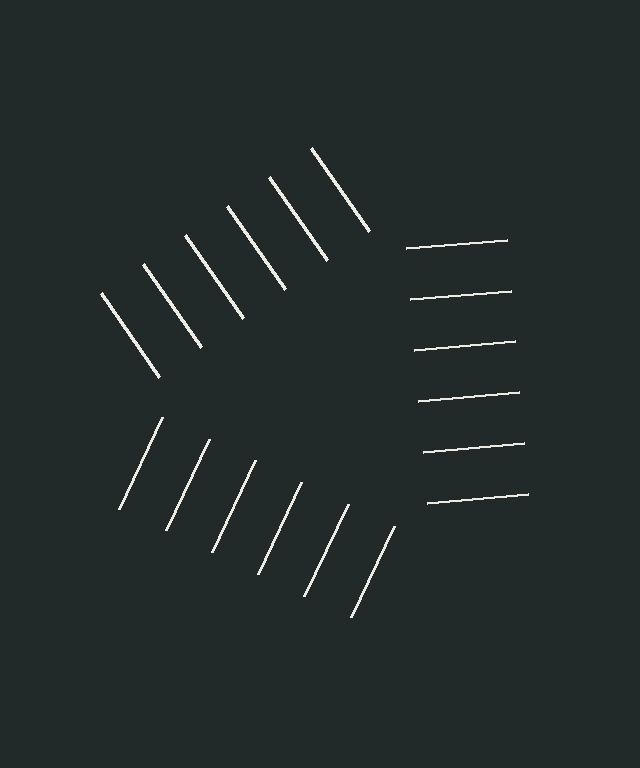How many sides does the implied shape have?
3 sides — the line-ends trace a triangle.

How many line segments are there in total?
18 — 6 along each of the 3 edges.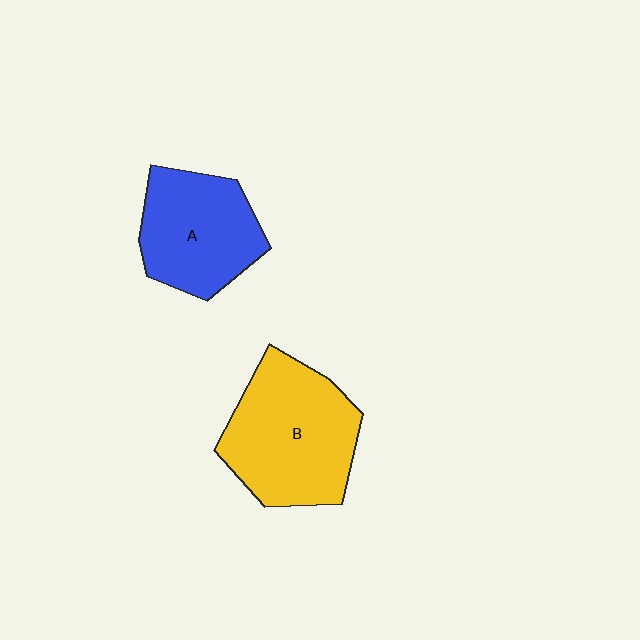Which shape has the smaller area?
Shape A (blue).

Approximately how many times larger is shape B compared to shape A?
Approximately 1.3 times.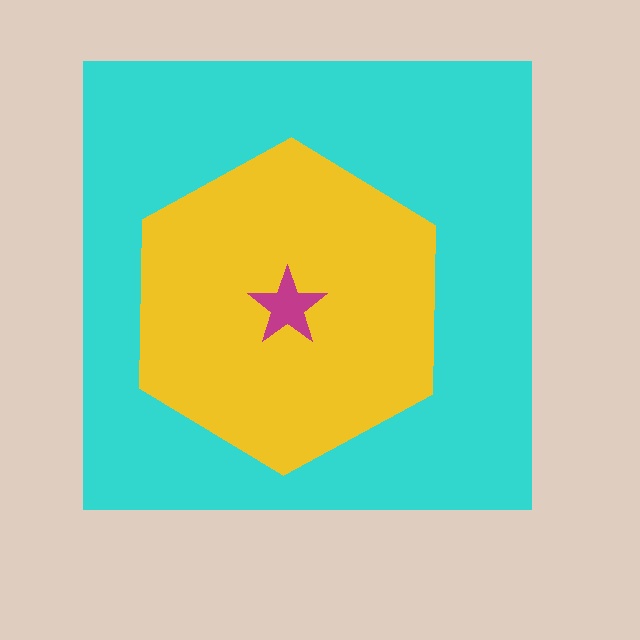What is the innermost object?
The magenta star.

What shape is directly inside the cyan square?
The yellow hexagon.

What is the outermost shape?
The cyan square.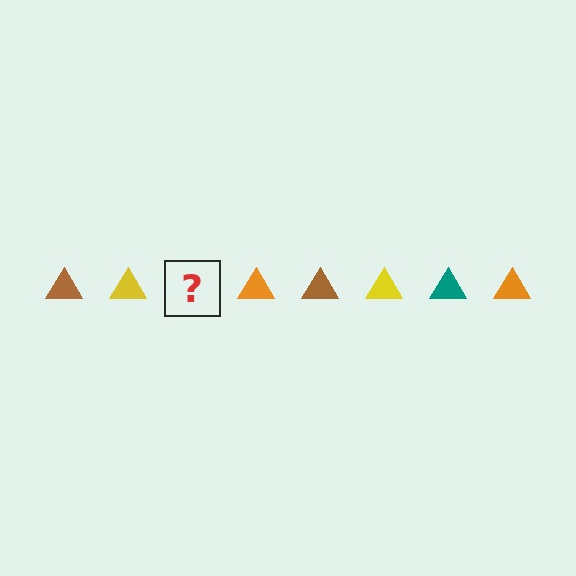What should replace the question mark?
The question mark should be replaced with a teal triangle.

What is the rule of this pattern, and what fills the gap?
The rule is that the pattern cycles through brown, yellow, teal, orange triangles. The gap should be filled with a teal triangle.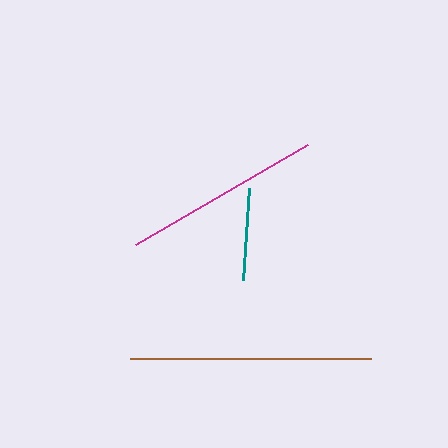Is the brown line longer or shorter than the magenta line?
The brown line is longer than the magenta line.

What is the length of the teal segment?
The teal segment is approximately 92 pixels long.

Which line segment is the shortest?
The teal line is the shortest at approximately 92 pixels.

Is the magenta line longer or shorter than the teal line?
The magenta line is longer than the teal line.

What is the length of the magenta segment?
The magenta segment is approximately 199 pixels long.